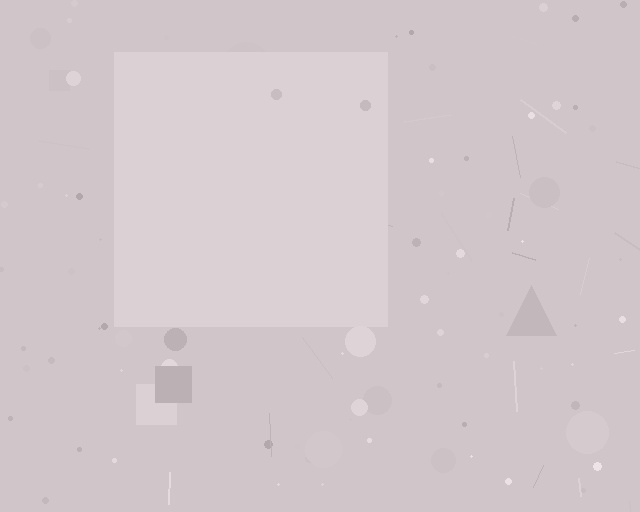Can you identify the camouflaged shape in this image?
The camouflaged shape is a square.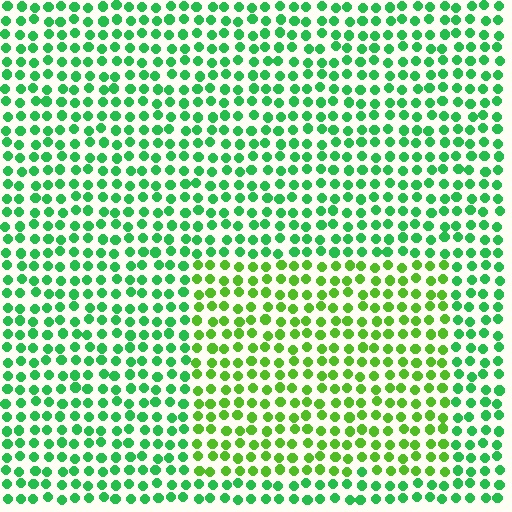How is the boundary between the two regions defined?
The boundary is defined purely by a slight shift in hue (about 32 degrees). Spacing, size, and orientation are identical on both sides.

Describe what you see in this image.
The image is filled with small green elements in a uniform arrangement. A rectangle-shaped region is visible where the elements are tinted to a slightly different hue, forming a subtle color boundary.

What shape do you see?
I see a rectangle.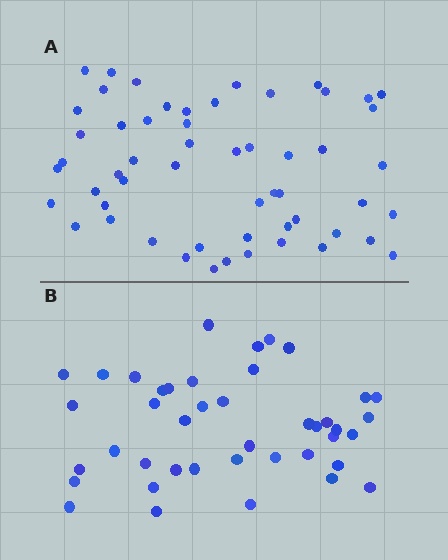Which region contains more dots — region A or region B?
Region A (the top region) has more dots.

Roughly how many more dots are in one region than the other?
Region A has approximately 15 more dots than region B.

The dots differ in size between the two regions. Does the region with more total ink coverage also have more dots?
No. Region B has more total ink coverage because its dots are larger, but region A actually contains more individual dots. Total area can be misleading — the number of items is what matters here.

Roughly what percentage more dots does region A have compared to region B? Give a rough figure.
About 30% more.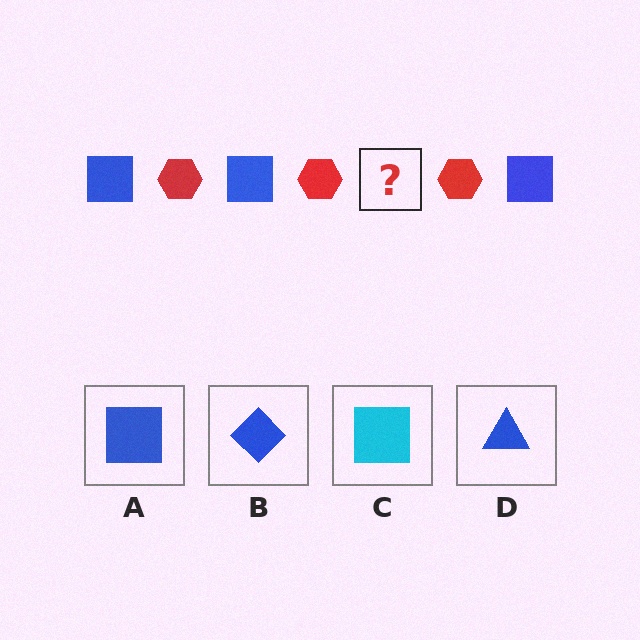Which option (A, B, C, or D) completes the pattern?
A.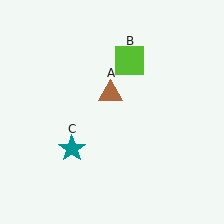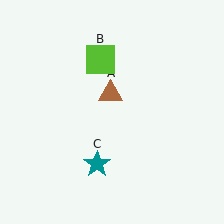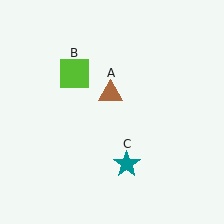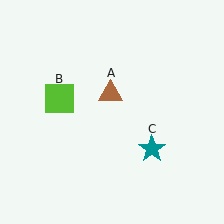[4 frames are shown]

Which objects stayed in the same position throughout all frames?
Brown triangle (object A) remained stationary.